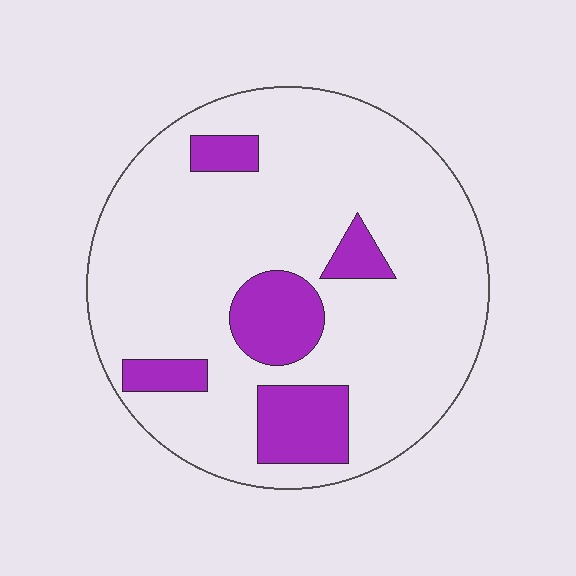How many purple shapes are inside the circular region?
5.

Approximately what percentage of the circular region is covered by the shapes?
Approximately 20%.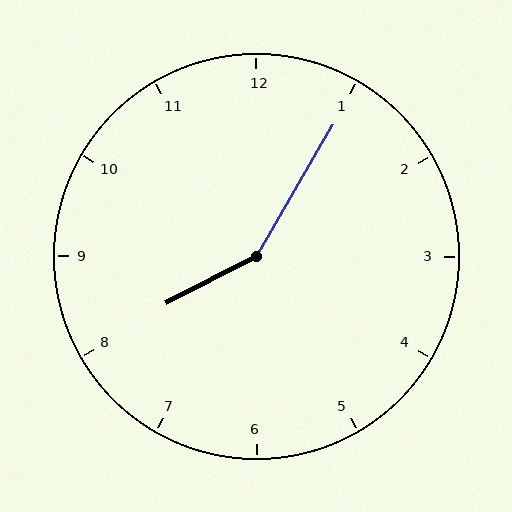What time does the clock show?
8:05.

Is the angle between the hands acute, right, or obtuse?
It is obtuse.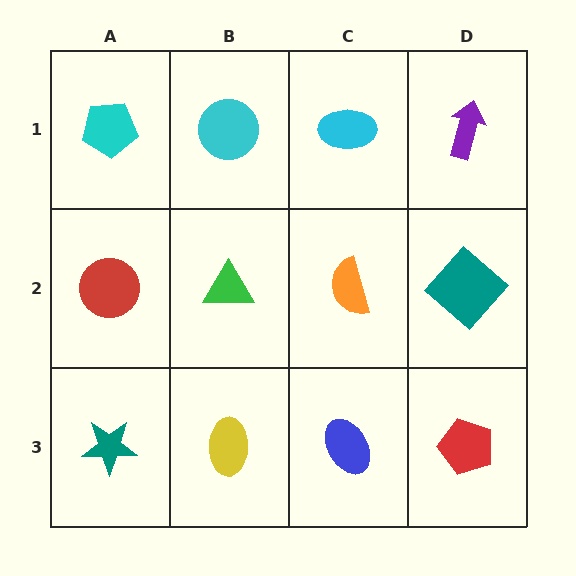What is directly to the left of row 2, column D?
An orange semicircle.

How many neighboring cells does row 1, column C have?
3.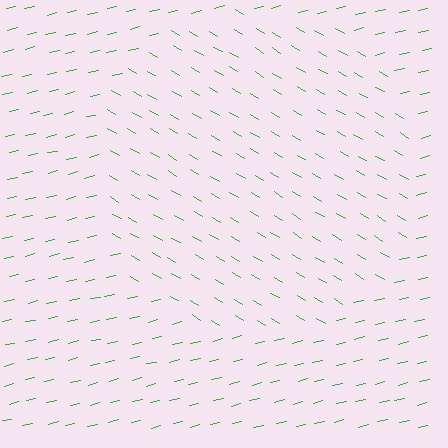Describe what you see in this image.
The image is filled with small green line segments. A circle region in the image has lines oriented differently from the surrounding lines, creating a visible texture boundary.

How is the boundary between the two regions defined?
The boundary is defined purely by a change in line orientation (approximately 45 degrees difference). All lines are the same color and thickness.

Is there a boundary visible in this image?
Yes, there is a texture boundary formed by a change in line orientation.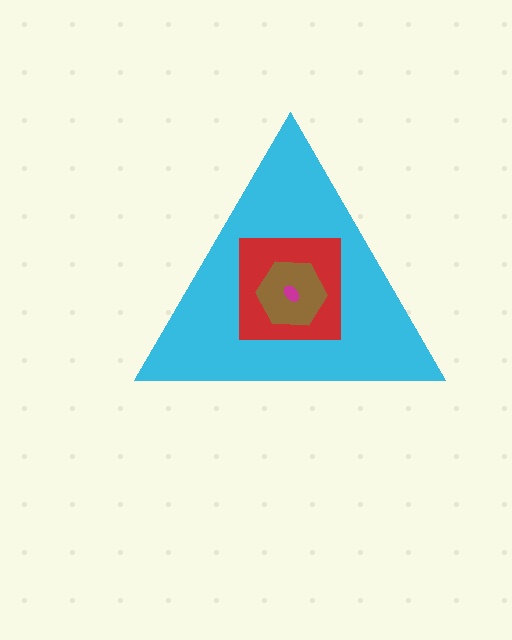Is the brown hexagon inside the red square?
Yes.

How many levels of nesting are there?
4.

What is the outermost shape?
The cyan triangle.